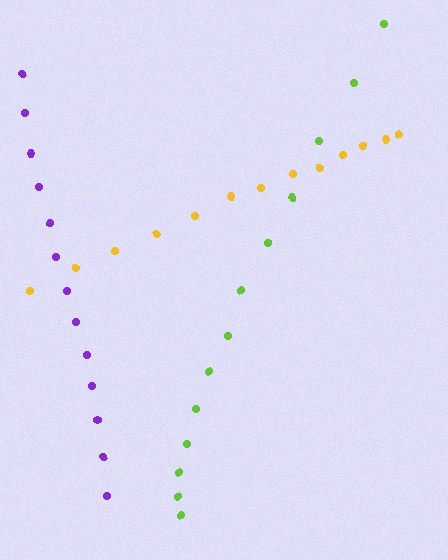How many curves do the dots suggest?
There are 3 distinct paths.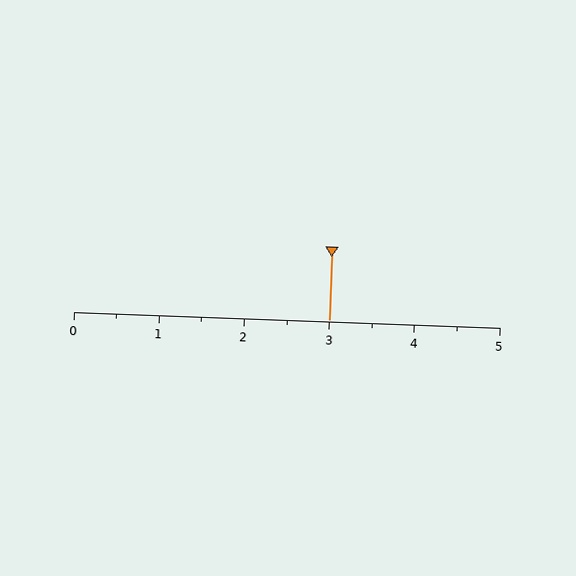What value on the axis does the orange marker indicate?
The marker indicates approximately 3.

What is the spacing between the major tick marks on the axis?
The major ticks are spaced 1 apart.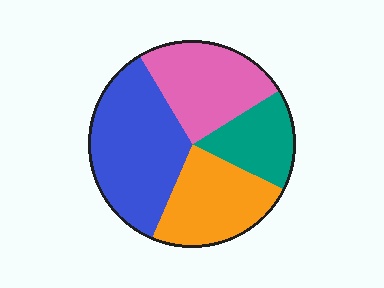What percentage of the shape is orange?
Orange covers around 25% of the shape.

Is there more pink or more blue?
Blue.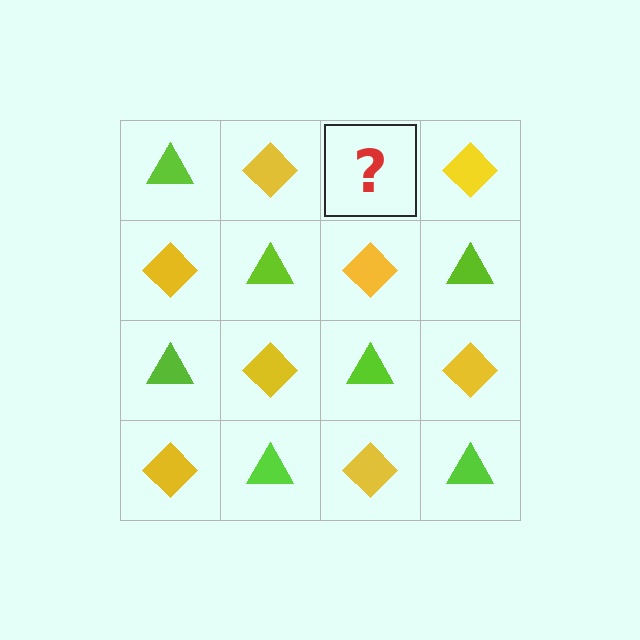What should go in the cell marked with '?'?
The missing cell should contain a lime triangle.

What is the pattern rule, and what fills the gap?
The rule is that it alternates lime triangle and yellow diamond in a checkerboard pattern. The gap should be filled with a lime triangle.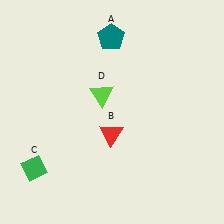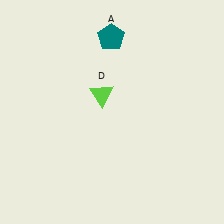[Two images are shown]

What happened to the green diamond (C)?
The green diamond (C) was removed in Image 2. It was in the bottom-left area of Image 1.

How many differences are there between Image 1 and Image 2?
There are 2 differences between the two images.